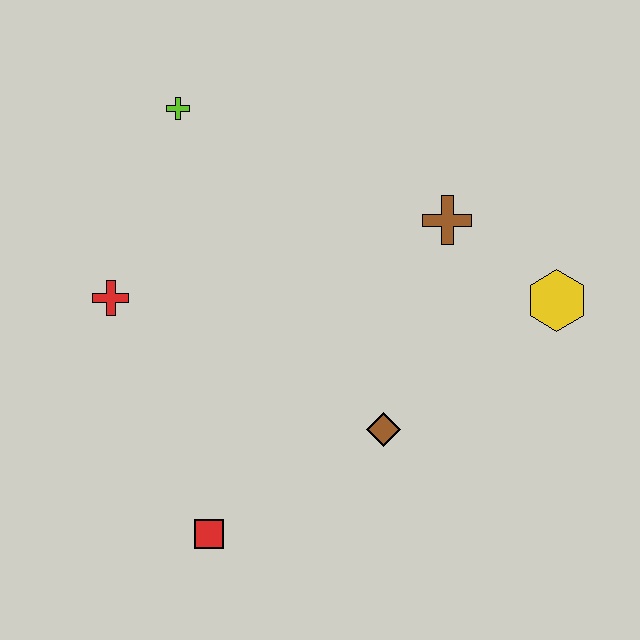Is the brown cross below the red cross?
No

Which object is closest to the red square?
The brown diamond is closest to the red square.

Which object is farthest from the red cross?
The yellow hexagon is farthest from the red cross.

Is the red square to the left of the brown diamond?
Yes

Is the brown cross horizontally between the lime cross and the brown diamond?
No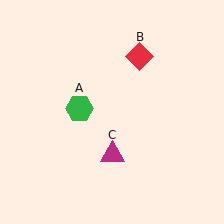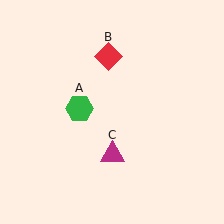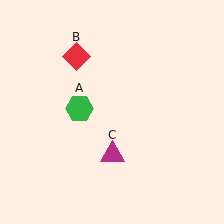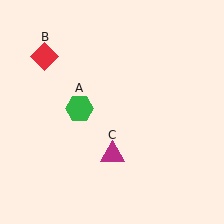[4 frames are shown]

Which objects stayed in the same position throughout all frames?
Green hexagon (object A) and magenta triangle (object C) remained stationary.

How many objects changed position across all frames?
1 object changed position: red diamond (object B).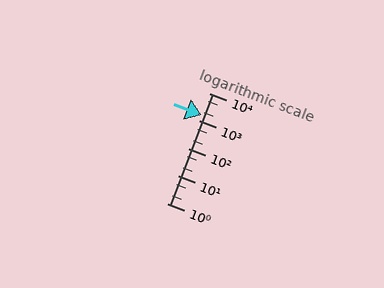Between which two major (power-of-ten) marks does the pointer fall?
The pointer is between 1000 and 10000.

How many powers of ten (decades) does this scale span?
The scale spans 4 decades, from 1 to 10000.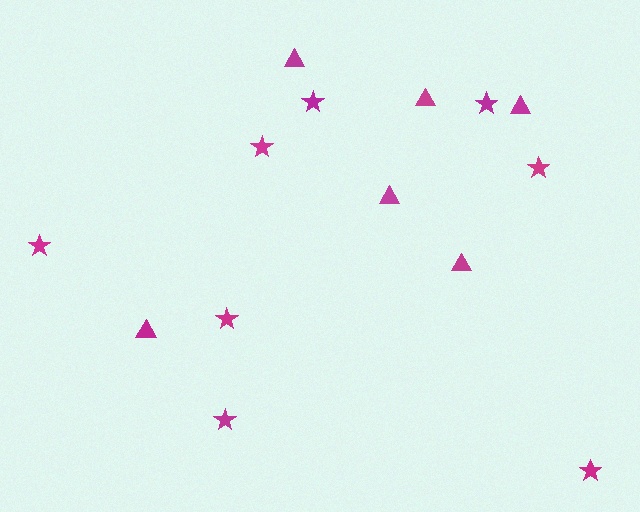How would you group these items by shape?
There are 2 groups: one group of triangles (6) and one group of stars (8).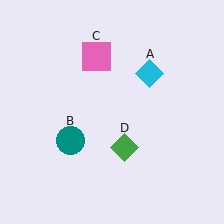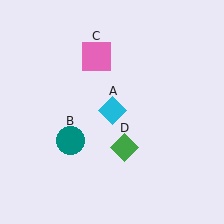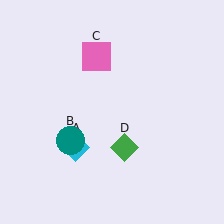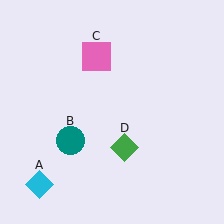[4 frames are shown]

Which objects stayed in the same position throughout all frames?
Teal circle (object B) and pink square (object C) and green diamond (object D) remained stationary.